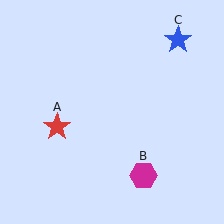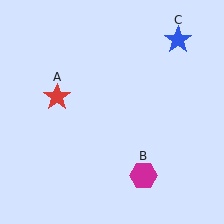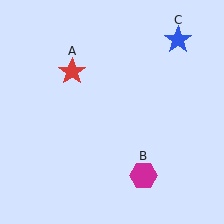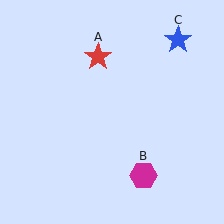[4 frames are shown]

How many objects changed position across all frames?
1 object changed position: red star (object A).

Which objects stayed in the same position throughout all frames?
Magenta hexagon (object B) and blue star (object C) remained stationary.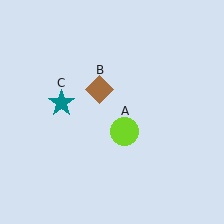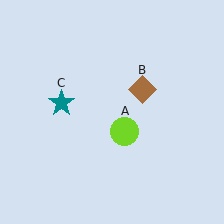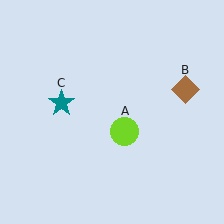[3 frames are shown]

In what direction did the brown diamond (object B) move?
The brown diamond (object B) moved right.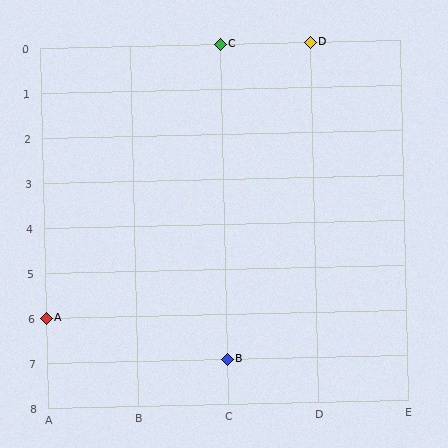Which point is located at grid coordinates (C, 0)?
Point C is at (C, 0).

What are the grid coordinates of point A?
Point A is at grid coordinates (A, 6).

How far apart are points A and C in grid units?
Points A and C are 2 columns and 6 rows apart (about 6.3 grid units diagonally).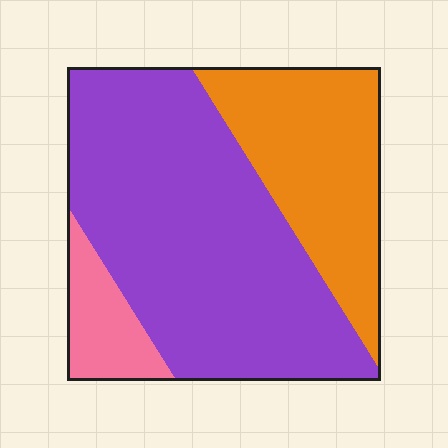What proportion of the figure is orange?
Orange takes up between a quarter and a half of the figure.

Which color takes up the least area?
Pink, at roughly 10%.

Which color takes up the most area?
Purple, at roughly 60%.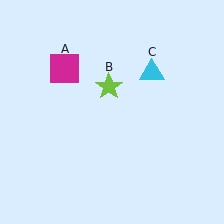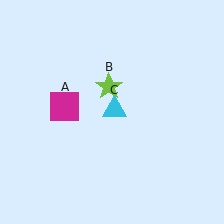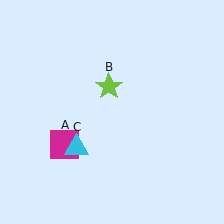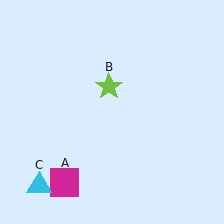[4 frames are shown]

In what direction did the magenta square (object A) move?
The magenta square (object A) moved down.